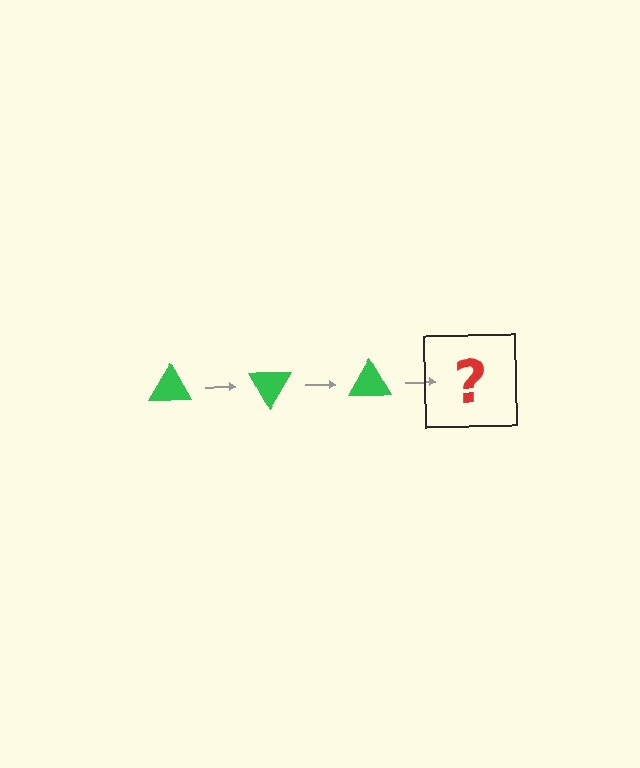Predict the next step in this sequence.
The next step is a green triangle rotated 180 degrees.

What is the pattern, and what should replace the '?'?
The pattern is that the triangle rotates 60 degrees each step. The '?' should be a green triangle rotated 180 degrees.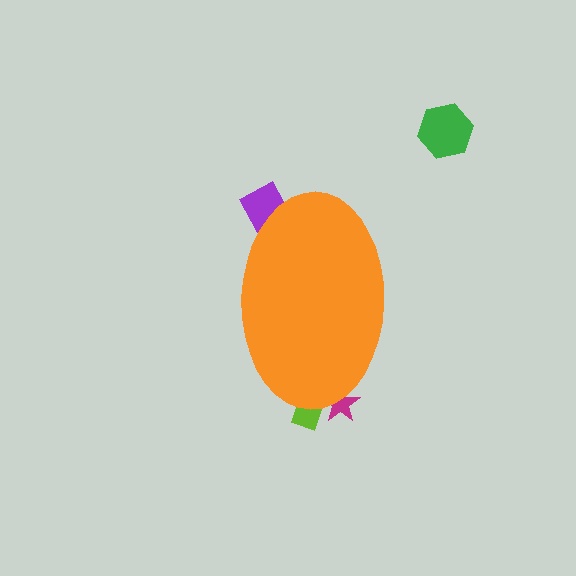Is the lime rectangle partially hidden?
Yes, the lime rectangle is partially hidden behind the orange ellipse.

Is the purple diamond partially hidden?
Yes, the purple diamond is partially hidden behind the orange ellipse.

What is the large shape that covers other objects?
An orange ellipse.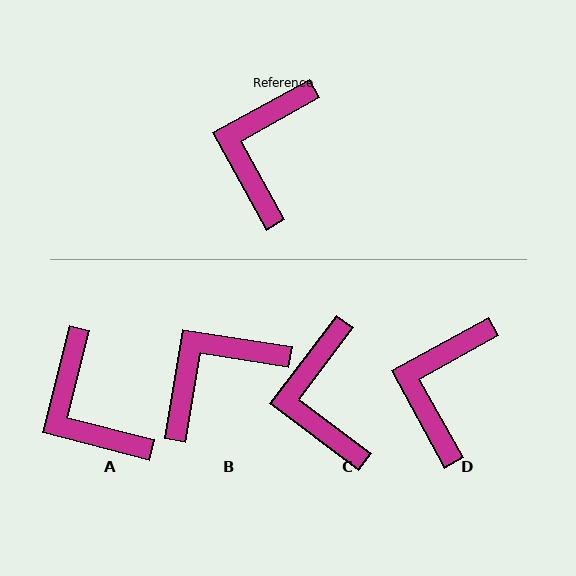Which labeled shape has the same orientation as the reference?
D.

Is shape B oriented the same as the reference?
No, it is off by about 38 degrees.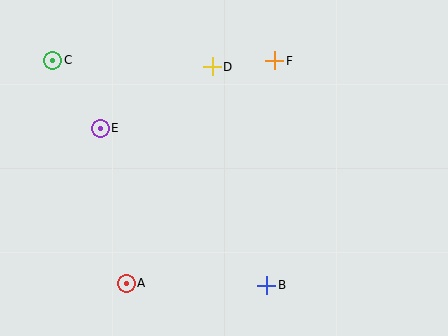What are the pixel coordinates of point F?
Point F is at (275, 61).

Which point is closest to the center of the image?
Point D at (212, 67) is closest to the center.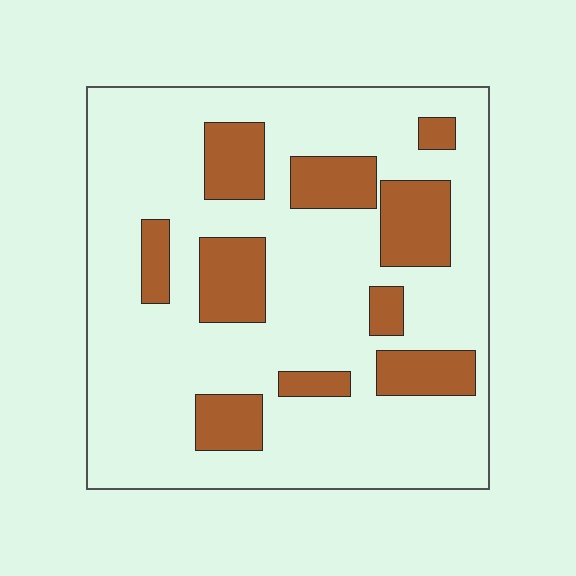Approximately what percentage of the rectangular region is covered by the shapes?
Approximately 25%.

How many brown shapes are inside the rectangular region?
10.